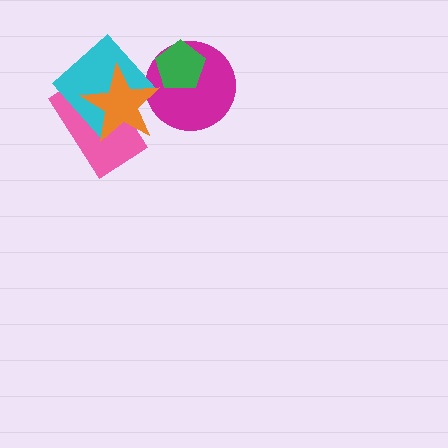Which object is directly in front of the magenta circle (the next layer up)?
The green pentagon is directly in front of the magenta circle.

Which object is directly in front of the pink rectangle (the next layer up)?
The cyan diamond is directly in front of the pink rectangle.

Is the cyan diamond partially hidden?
Yes, it is partially covered by another shape.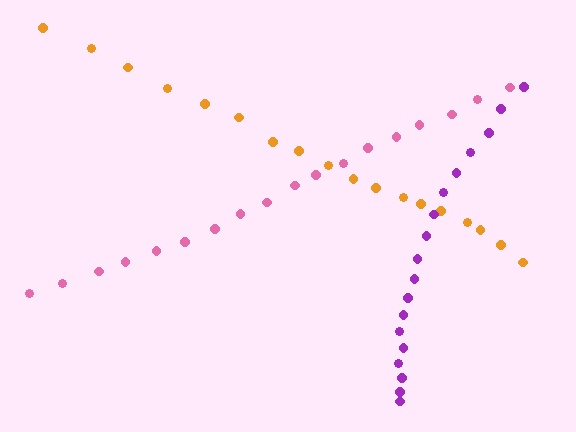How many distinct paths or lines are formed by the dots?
There are 3 distinct paths.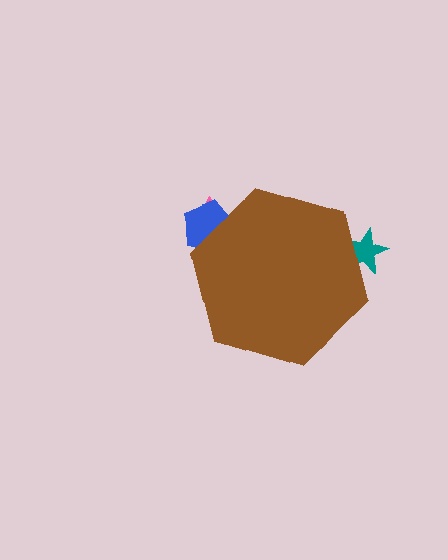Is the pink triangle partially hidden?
Yes, the pink triangle is partially hidden behind the brown hexagon.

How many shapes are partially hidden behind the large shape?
3 shapes are partially hidden.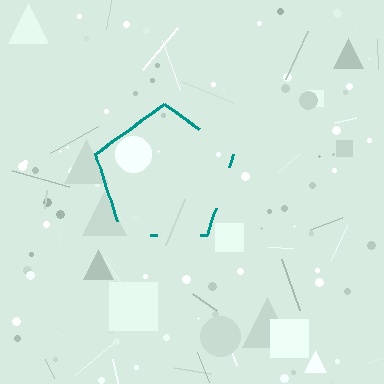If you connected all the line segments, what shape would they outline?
They would outline a pentagon.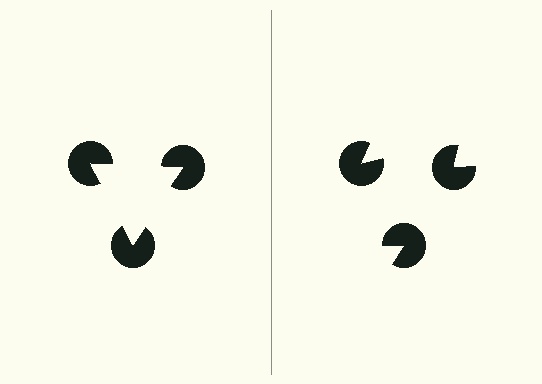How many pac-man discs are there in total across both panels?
6 — 3 on each side.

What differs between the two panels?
The pac-man discs are positioned identically on both sides; only the wedge orientations differ. On the left they align to a triangle; on the right they are misaligned.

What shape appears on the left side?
An illusory triangle.